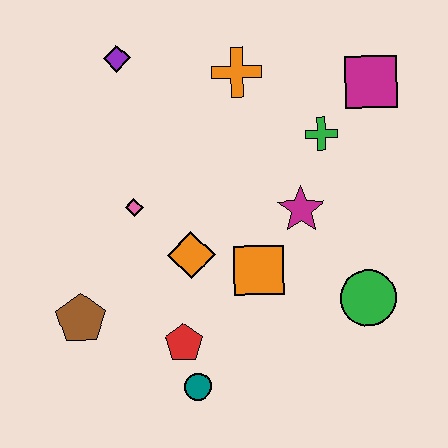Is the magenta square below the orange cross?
Yes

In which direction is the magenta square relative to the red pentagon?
The magenta square is above the red pentagon.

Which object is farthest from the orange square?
The purple diamond is farthest from the orange square.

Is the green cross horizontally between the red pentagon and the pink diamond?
No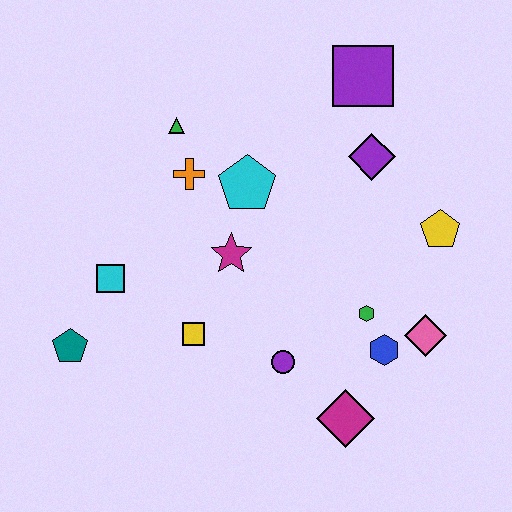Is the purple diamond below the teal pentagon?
No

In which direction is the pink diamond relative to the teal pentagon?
The pink diamond is to the right of the teal pentagon.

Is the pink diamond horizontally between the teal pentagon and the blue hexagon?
No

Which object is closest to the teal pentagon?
The cyan square is closest to the teal pentagon.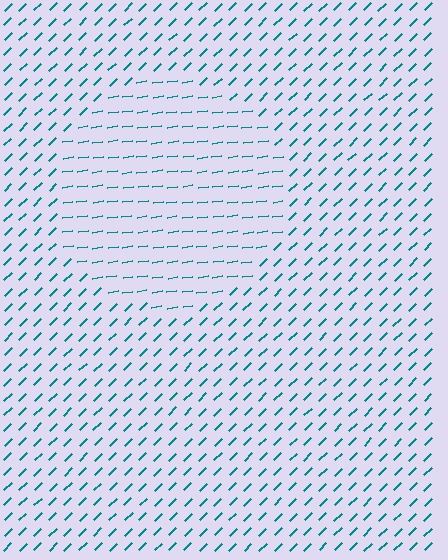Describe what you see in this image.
The image is filled with small teal line segments. A circle region in the image has lines oriented differently from the surrounding lines, creating a visible texture boundary.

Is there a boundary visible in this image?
Yes, there is a texture boundary formed by a change in line orientation.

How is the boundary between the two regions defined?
The boundary is defined purely by a change in line orientation (approximately 36 degrees difference). All lines are the same color and thickness.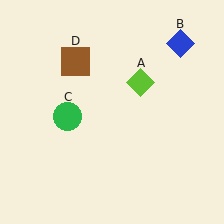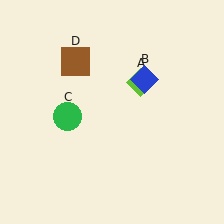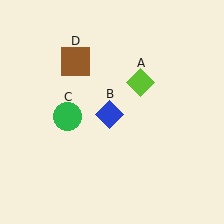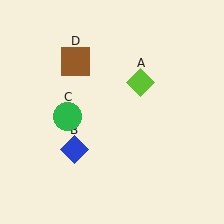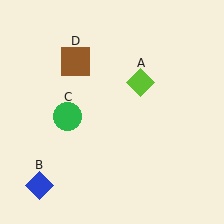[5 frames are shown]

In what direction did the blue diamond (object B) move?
The blue diamond (object B) moved down and to the left.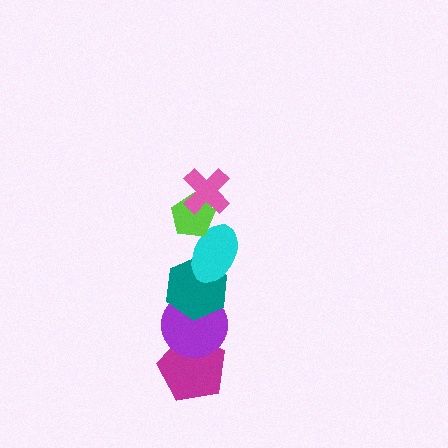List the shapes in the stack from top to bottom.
From top to bottom: the pink cross, the lime pentagon, the cyan ellipse, the teal hexagon, the purple circle, the magenta pentagon.